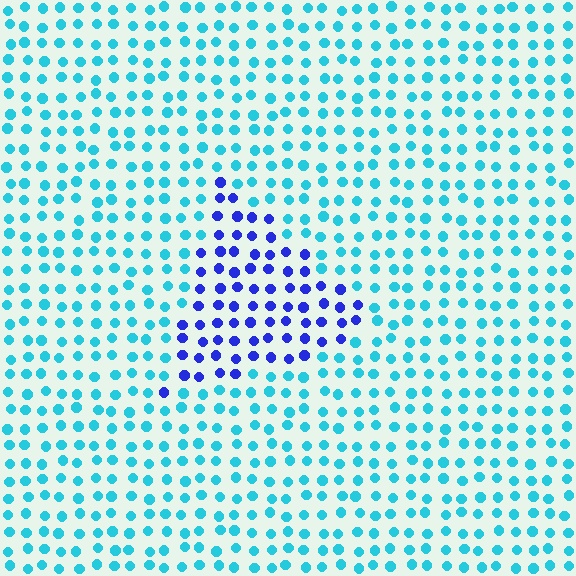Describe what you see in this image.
The image is filled with small cyan elements in a uniform arrangement. A triangle-shaped region is visible where the elements are tinted to a slightly different hue, forming a subtle color boundary.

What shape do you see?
I see a triangle.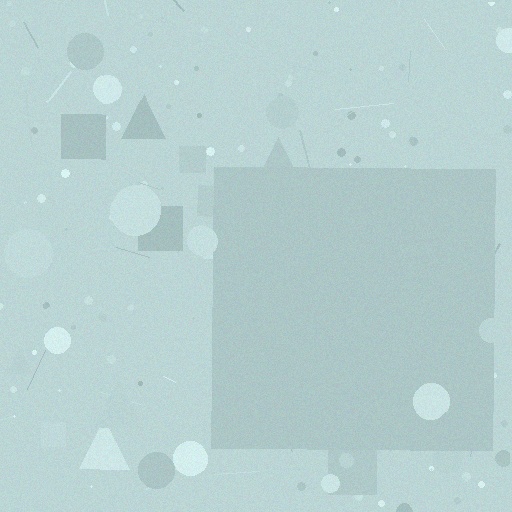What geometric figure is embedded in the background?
A square is embedded in the background.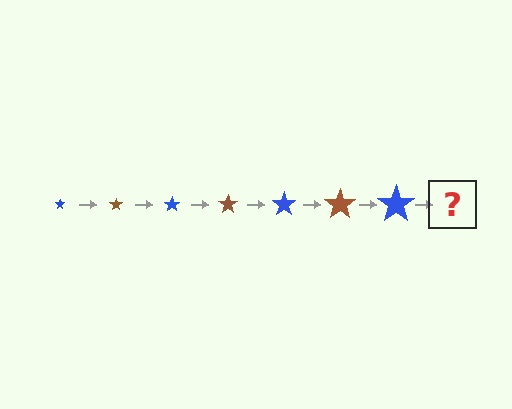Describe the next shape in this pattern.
It should be a brown star, larger than the previous one.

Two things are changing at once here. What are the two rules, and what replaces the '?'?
The two rules are that the star grows larger each step and the color cycles through blue and brown. The '?' should be a brown star, larger than the previous one.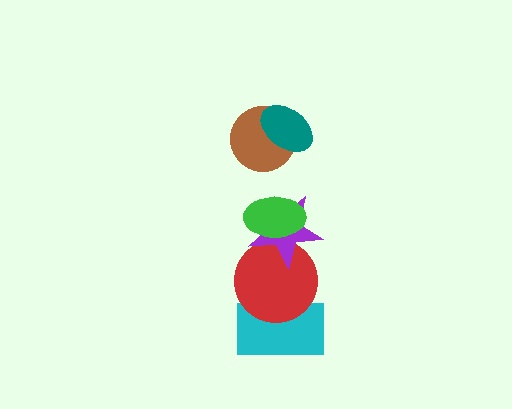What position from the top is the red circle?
The red circle is 5th from the top.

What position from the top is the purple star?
The purple star is 4th from the top.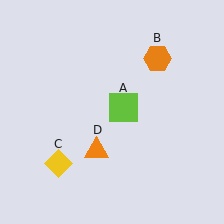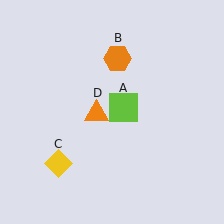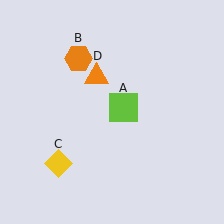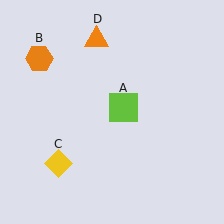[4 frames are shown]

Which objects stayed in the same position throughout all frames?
Lime square (object A) and yellow diamond (object C) remained stationary.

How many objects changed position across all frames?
2 objects changed position: orange hexagon (object B), orange triangle (object D).